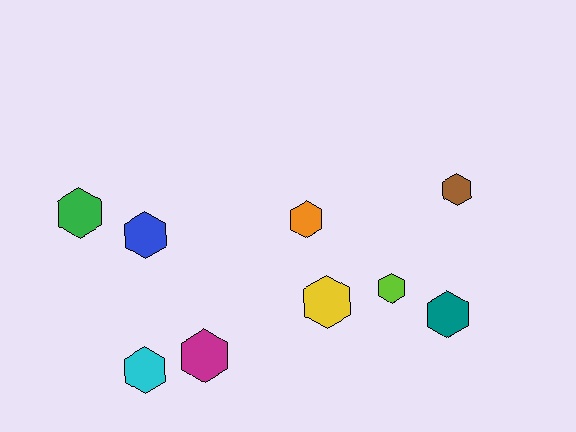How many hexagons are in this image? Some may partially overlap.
There are 9 hexagons.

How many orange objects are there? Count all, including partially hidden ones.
There is 1 orange object.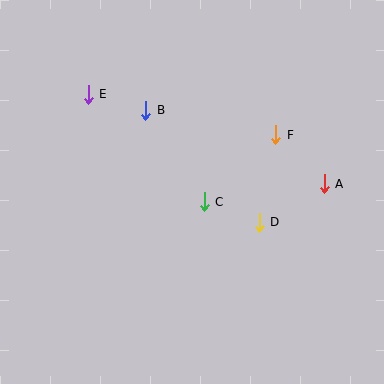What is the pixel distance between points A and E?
The distance between A and E is 253 pixels.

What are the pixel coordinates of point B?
Point B is at (146, 110).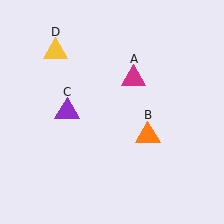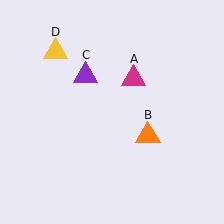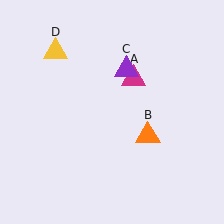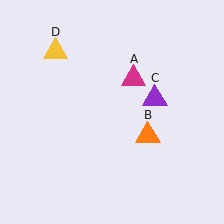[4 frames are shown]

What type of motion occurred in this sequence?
The purple triangle (object C) rotated clockwise around the center of the scene.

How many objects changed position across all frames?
1 object changed position: purple triangle (object C).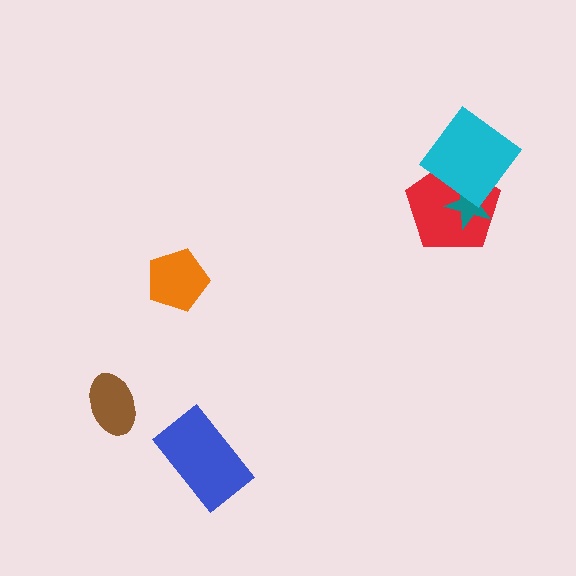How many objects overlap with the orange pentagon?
0 objects overlap with the orange pentagon.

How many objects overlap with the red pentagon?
2 objects overlap with the red pentagon.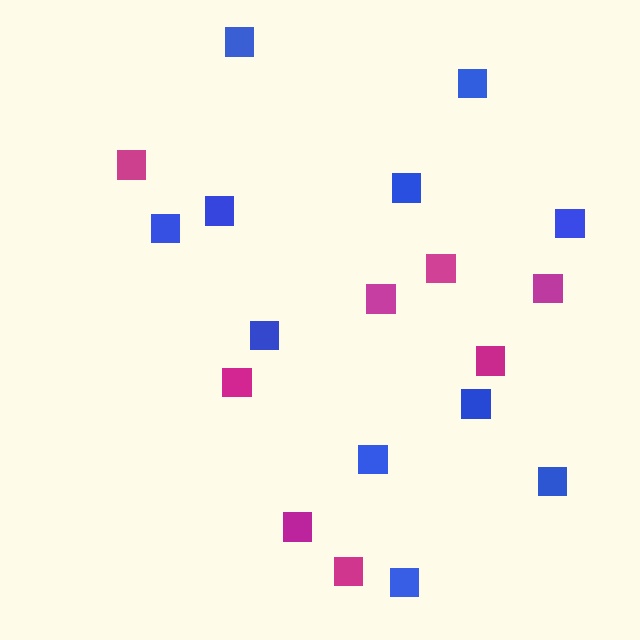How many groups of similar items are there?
There are 2 groups: one group of magenta squares (8) and one group of blue squares (11).